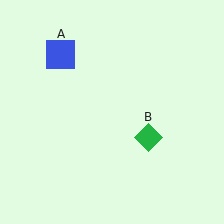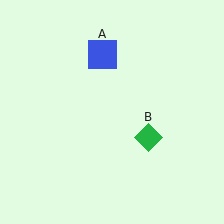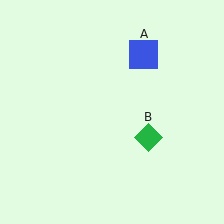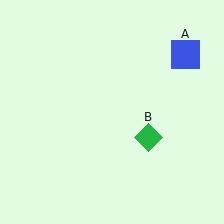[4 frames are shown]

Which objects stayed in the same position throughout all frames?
Green diamond (object B) remained stationary.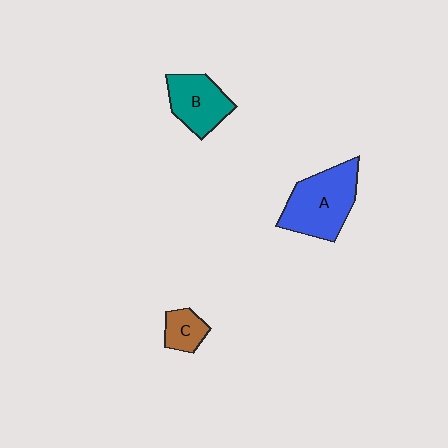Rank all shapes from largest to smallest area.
From largest to smallest: A (blue), B (teal), C (brown).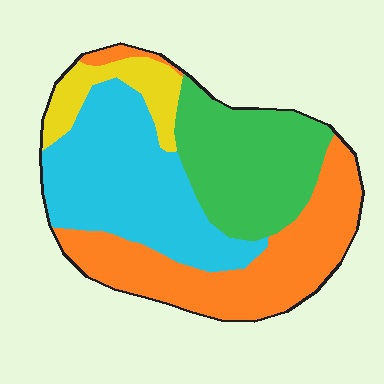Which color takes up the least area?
Yellow, at roughly 10%.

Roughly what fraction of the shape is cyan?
Cyan takes up about one third (1/3) of the shape.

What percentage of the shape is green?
Green takes up about one quarter (1/4) of the shape.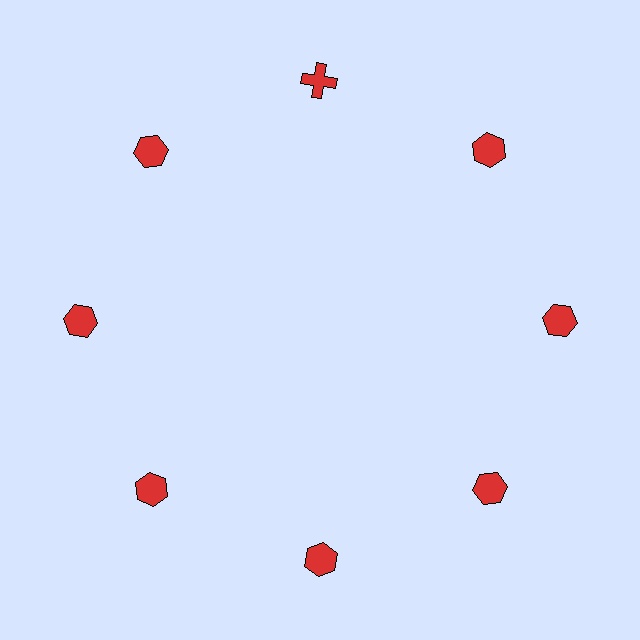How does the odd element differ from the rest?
It has a different shape: cross instead of hexagon.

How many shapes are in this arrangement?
There are 8 shapes arranged in a ring pattern.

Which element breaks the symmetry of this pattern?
The red cross at roughly the 12 o'clock position breaks the symmetry. All other shapes are red hexagons.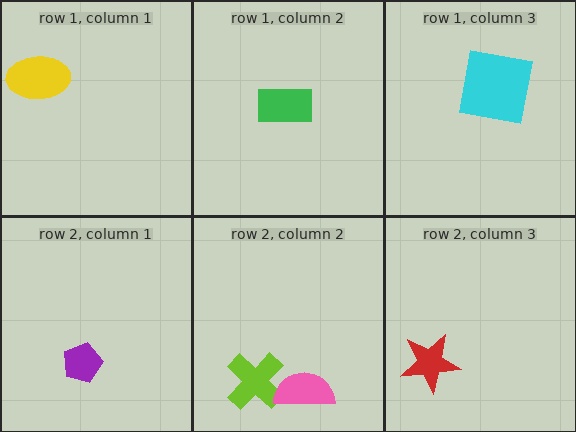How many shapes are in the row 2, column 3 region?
1.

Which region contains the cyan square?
The row 1, column 3 region.